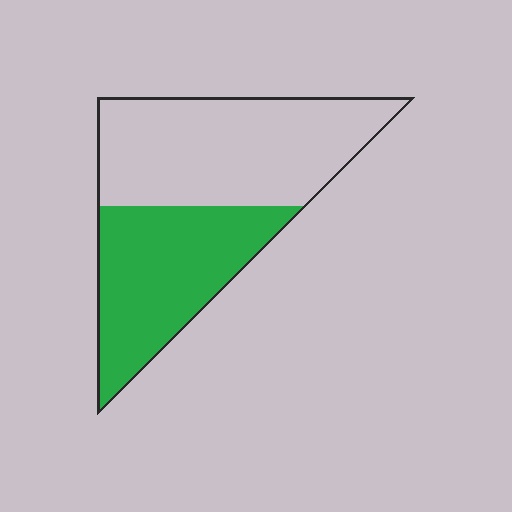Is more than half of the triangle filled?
No.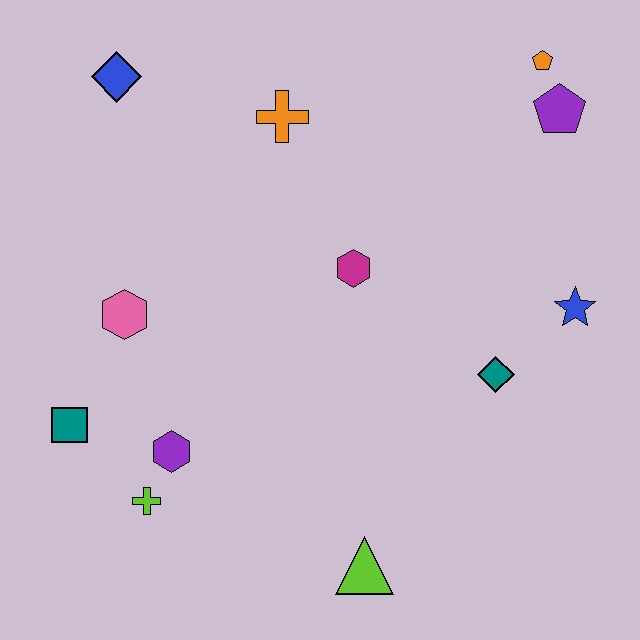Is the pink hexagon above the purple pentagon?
No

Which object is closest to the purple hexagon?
The lime cross is closest to the purple hexagon.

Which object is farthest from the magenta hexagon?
The teal square is farthest from the magenta hexagon.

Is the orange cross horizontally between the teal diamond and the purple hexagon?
Yes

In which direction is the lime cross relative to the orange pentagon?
The lime cross is below the orange pentagon.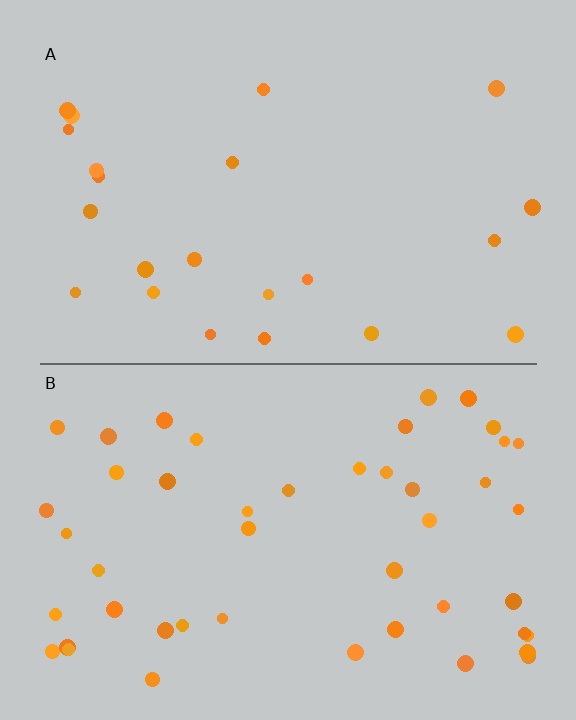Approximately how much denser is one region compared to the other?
Approximately 2.1× — region B over region A.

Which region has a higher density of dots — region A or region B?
B (the bottom).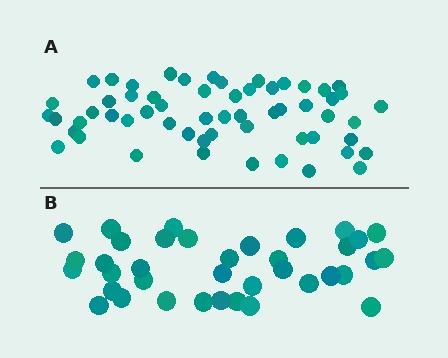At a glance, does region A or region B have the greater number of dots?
Region A (the top region) has more dots.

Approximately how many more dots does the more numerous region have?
Region A has approximately 20 more dots than region B.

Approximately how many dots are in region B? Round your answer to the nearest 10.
About 40 dots. (The exact count is 37, which rounds to 40.)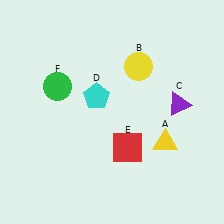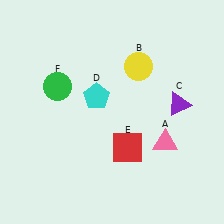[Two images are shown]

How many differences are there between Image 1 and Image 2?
There is 1 difference between the two images.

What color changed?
The triangle (A) changed from yellow in Image 1 to pink in Image 2.